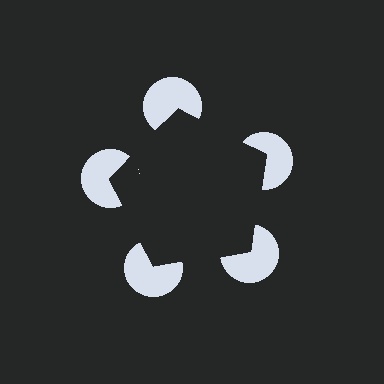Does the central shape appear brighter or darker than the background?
It typically appears slightly darker than the background, even though no actual brightness change is drawn.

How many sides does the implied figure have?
5 sides.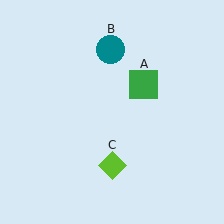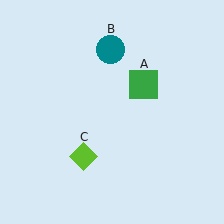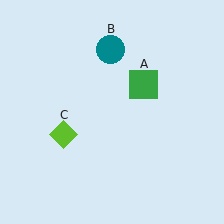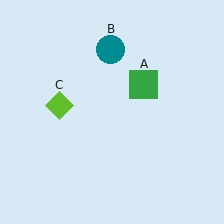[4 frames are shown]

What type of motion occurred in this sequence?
The lime diamond (object C) rotated clockwise around the center of the scene.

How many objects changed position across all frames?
1 object changed position: lime diamond (object C).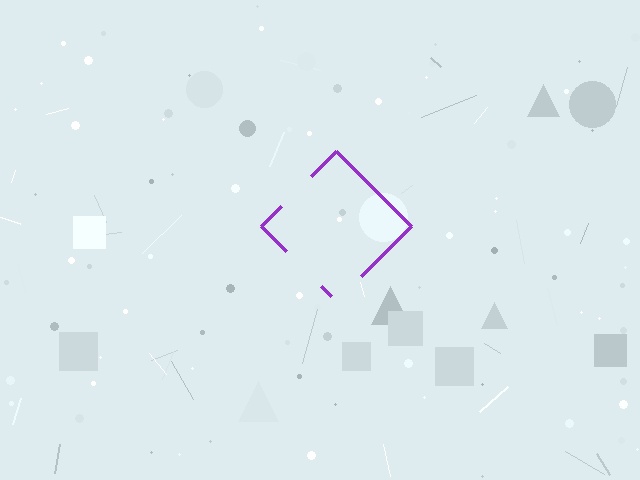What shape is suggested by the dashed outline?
The dashed outline suggests a diamond.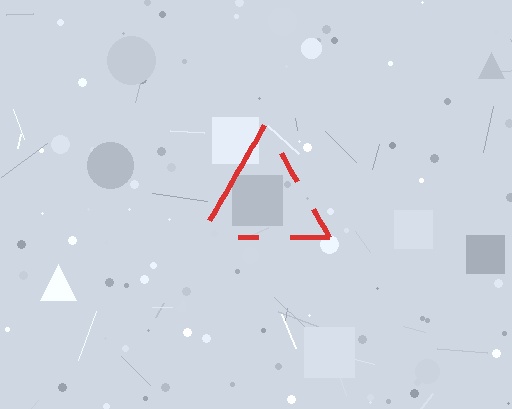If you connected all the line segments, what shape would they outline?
They would outline a triangle.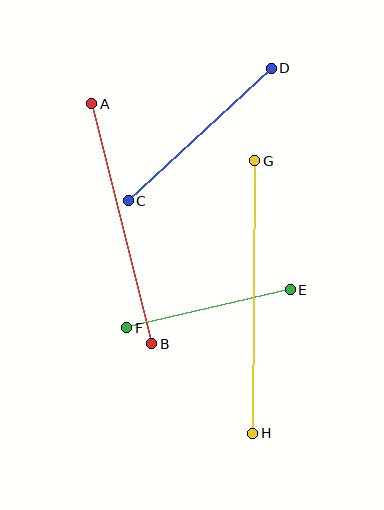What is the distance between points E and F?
The distance is approximately 168 pixels.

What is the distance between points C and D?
The distance is approximately 195 pixels.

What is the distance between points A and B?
The distance is approximately 248 pixels.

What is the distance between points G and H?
The distance is approximately 272 pixels.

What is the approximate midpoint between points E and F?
The midpoint is at approximately (209, 309) pixels.